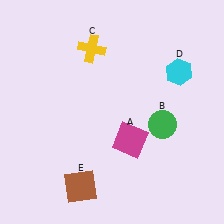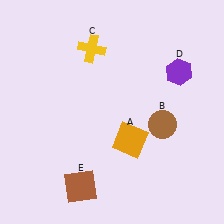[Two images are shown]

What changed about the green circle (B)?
In Image 1, B is green. In Image 2, it changed to brown.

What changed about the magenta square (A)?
In Image 1, A is magenta. In Image 2, it changed to orange.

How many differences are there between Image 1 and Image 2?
There are 3 differences between the two images.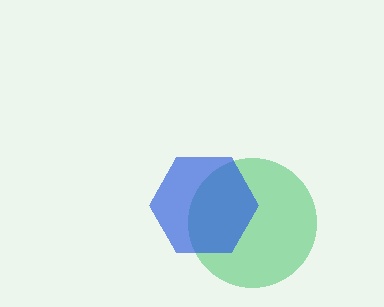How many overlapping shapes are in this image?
There are 2 overlapping shapes in the image.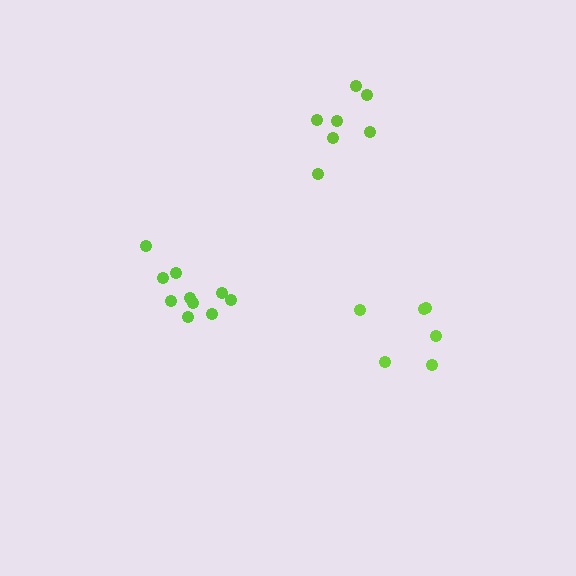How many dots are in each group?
Group 1: 6 dots, Group 2: 7 dots, Group 3: 10 dots (23 total).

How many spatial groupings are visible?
There are 3 spatial groupings.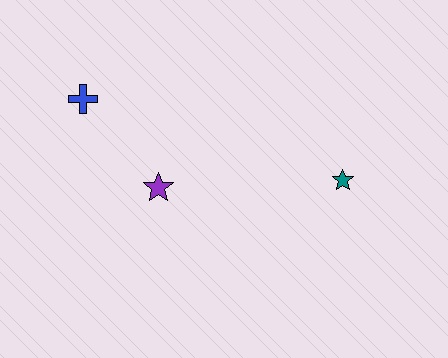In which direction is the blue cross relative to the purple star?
The blue cross is above the purple star.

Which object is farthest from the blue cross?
The teal star is farthest from the blue cross.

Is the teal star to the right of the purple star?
Yes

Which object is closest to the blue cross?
The purple star is closest to the blue cross.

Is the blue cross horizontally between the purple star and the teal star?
No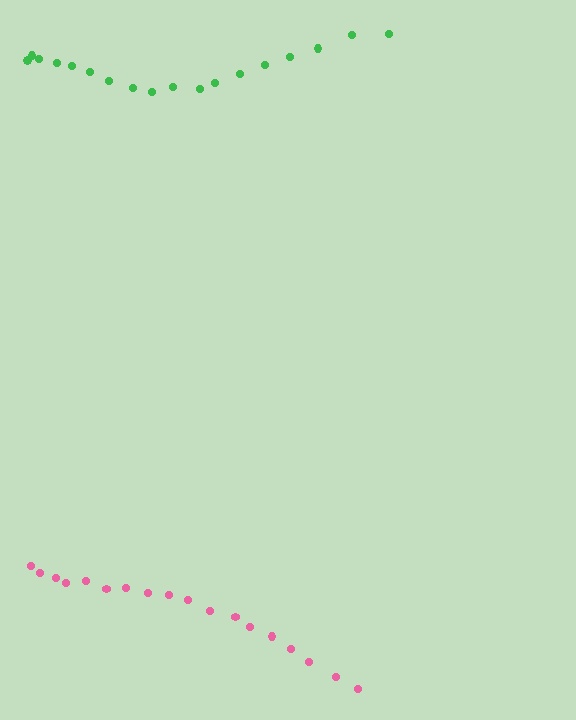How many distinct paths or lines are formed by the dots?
There are 2 distinct paths.